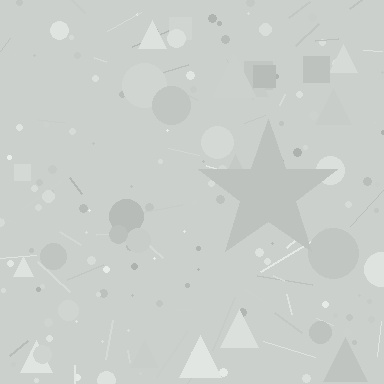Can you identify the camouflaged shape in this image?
The camouflaged shape is a star.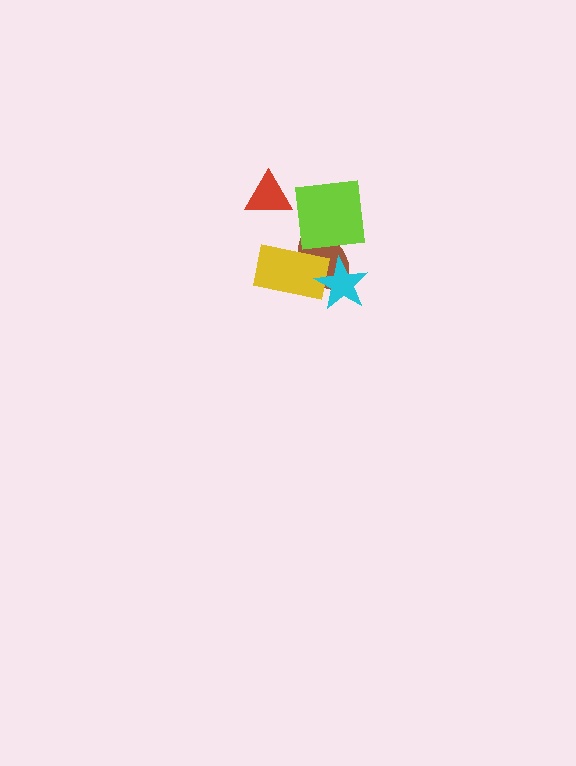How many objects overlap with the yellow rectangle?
3 objects overlap with the yellow rectangle.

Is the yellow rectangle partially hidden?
Yes, it is partially covered by another shape.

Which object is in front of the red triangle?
The lime square is in front of the red triangle.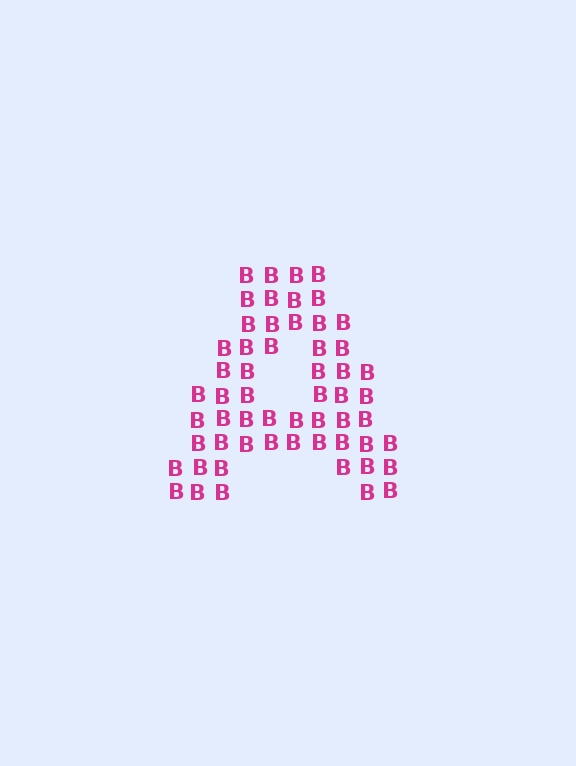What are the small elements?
The small elements are letter B's.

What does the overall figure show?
The overall figure shows the letter A.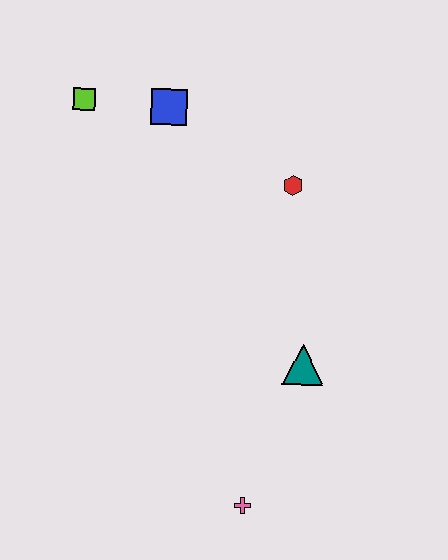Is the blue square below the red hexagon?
No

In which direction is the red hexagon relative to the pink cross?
The red hexagon is above the pink cross.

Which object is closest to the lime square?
The blue square is closest to the lime square.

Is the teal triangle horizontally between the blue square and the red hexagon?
No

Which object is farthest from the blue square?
The pink cross is farthest from the blue square.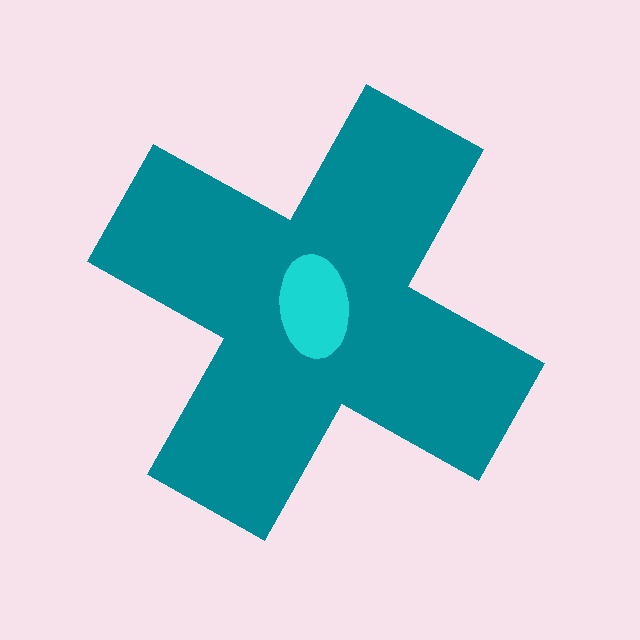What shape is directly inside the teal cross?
The cyan ellipse.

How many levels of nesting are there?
2.